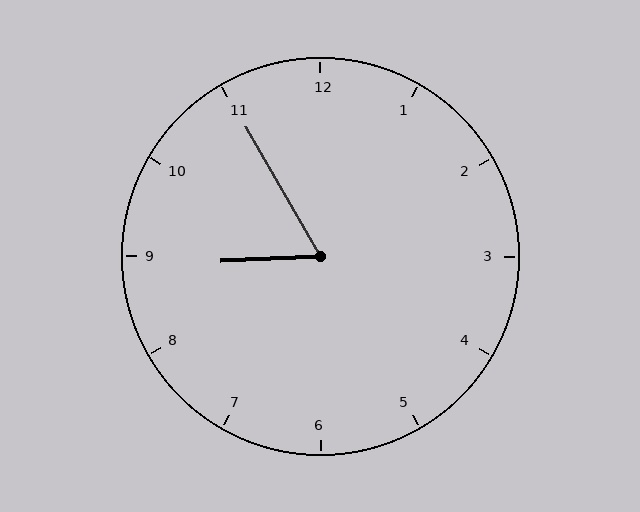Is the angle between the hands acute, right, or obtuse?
It is acute.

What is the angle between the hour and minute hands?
Approximately 62 degrees.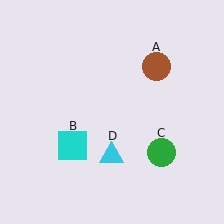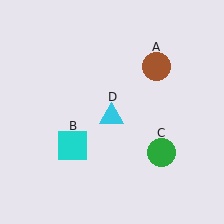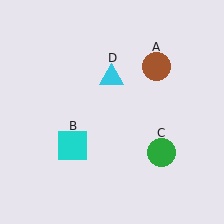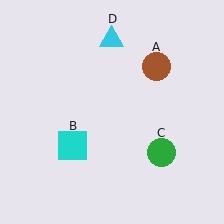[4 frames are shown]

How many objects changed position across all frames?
1 object changed position: cyan triangle (object D).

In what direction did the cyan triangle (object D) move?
The cyan triangle (object D) moved up.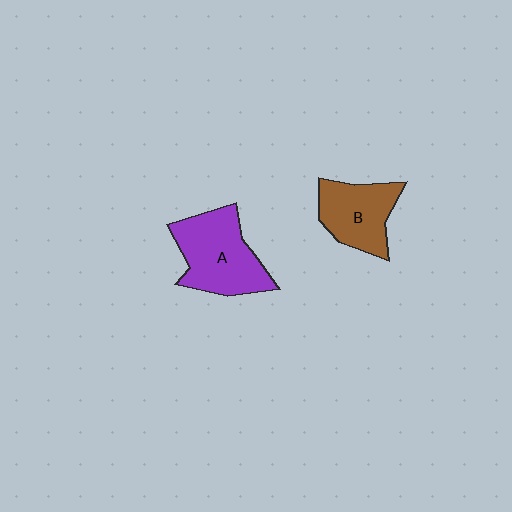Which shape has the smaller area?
Shape B (brown).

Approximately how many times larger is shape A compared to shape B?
Approximately 1.3 times.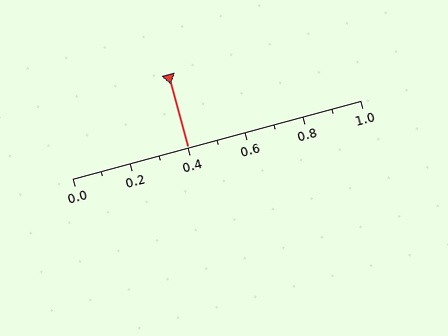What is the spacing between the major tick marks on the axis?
The major ticks are spaced 0.2 apart.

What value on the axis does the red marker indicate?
The marker indicates approximately 0.4.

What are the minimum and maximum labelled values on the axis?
The axis runs from 0.0 to 1.0.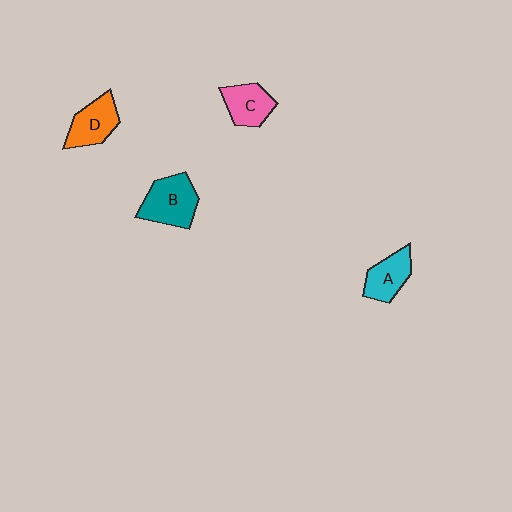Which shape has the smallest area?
Shape A (cyan).